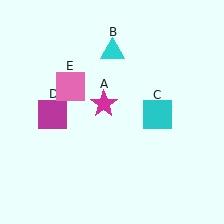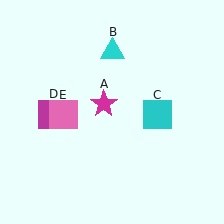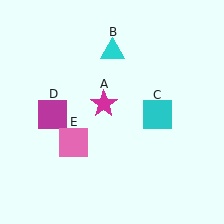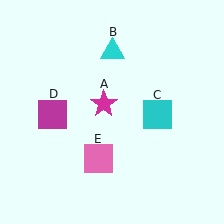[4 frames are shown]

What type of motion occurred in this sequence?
The pink square (object E) rotated counterclockwise around the center of the scene.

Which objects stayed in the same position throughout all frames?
Magenta star (object A) and cyan triangle (object B) and cyan square (object C) and magenta square (object D) remained stationary.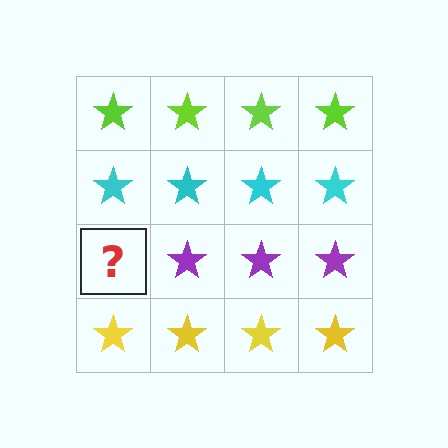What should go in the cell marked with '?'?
The missing cell should contain a purple star.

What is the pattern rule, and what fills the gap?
The rule is that each row has a consistent color. The gap should be filled with a purple star.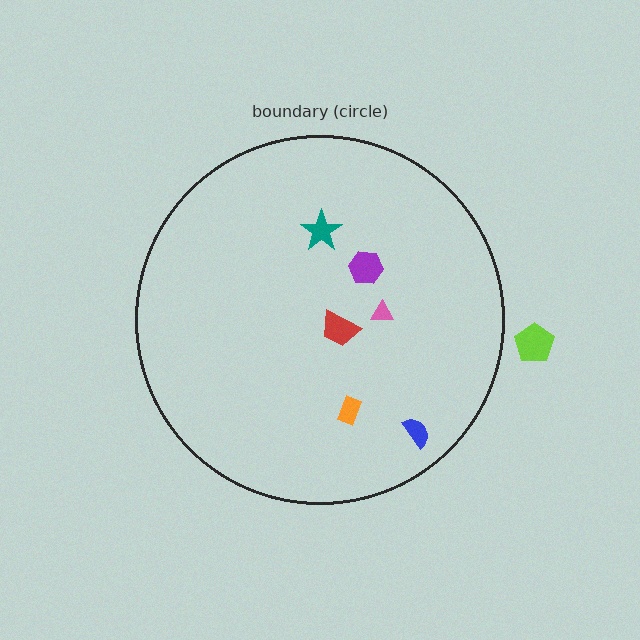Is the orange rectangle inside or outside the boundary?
Inside.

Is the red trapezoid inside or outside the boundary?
Inside.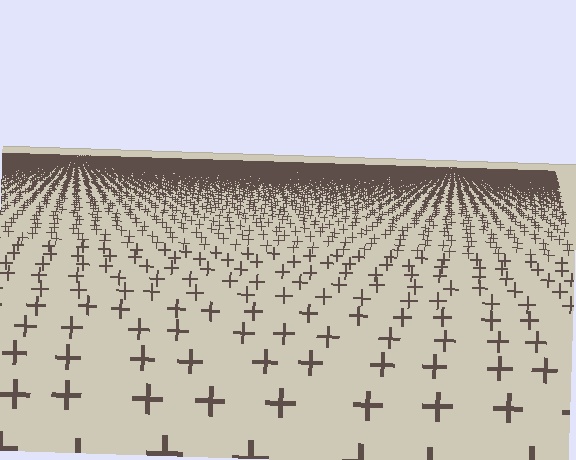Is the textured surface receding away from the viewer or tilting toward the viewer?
The surface is receding away from the viewer. Texture elements get smaller and denser toward the top.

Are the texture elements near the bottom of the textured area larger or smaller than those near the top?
Larger. Near the bottom, elements are closer to the viewer and appear at a bigger on-screen size.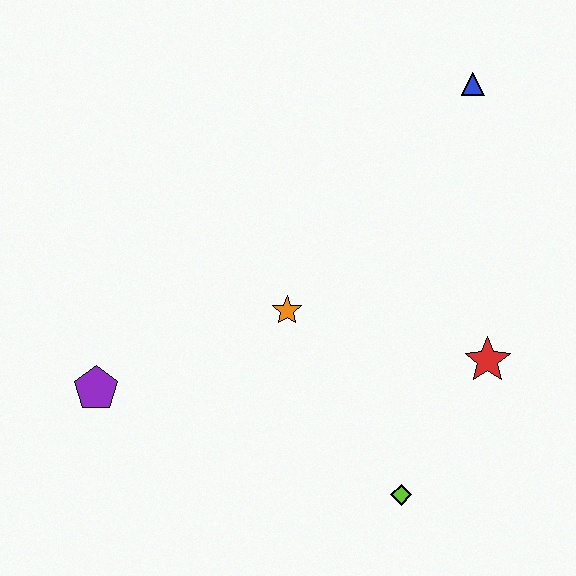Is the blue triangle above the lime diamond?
Yes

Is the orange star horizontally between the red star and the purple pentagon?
Yes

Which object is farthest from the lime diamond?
The blue triangle is farthest from the lime diamond.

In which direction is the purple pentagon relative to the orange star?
The purple pentagon is to the left of the orange star.